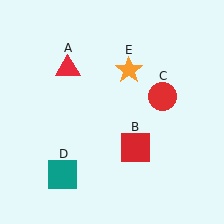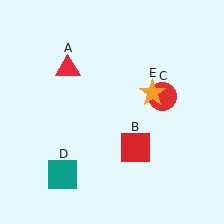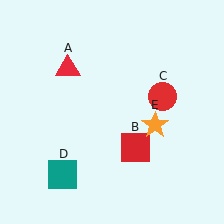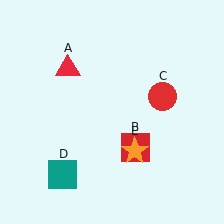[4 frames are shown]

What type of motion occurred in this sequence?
The orange star (object E) rotated clockwise around the center of the scene.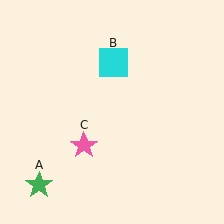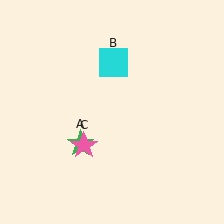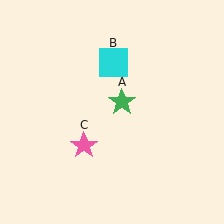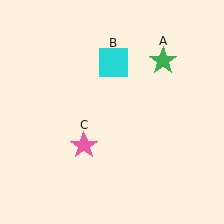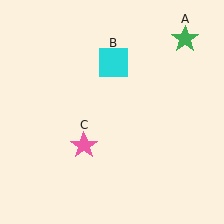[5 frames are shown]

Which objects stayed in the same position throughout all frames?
Cyan square (object B) and pink star (object C) remained stationary.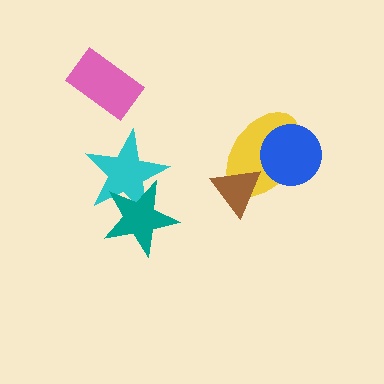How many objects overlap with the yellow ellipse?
2 objects overlap with the yellow ellipse.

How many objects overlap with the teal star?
1 object overlaps with the teal star.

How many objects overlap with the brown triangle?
1 object overlaps with the brown triangle.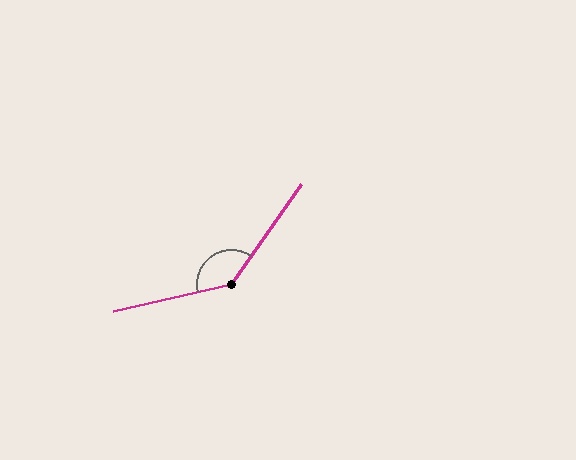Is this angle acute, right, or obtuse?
It is obtuse.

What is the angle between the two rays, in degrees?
Approximately 138 degrees.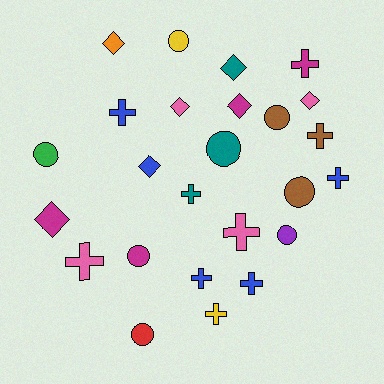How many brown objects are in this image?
There are 3 brown objects.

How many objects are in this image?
There are 25 objects.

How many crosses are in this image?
There are 10 crosses.